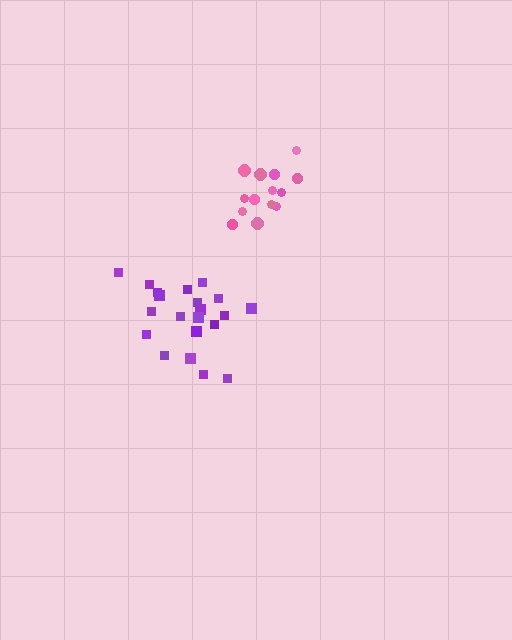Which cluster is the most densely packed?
Purple.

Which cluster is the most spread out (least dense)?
Pink.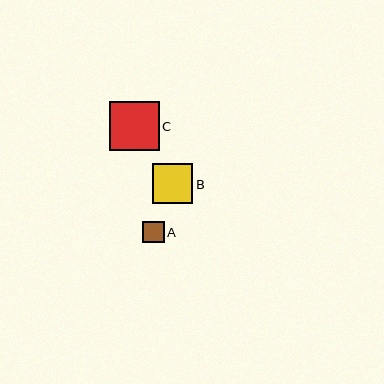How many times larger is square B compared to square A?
Square B is approximately 1.8 times the size of square A.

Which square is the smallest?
Square A is the smallest with a size of approximately 22 pixels.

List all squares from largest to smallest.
From largest to smallest: C, B, A.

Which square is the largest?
Square C is the largest with a size of approximately 49 pixels.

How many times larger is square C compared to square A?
Square C is approximately 2.3 times the size of square A.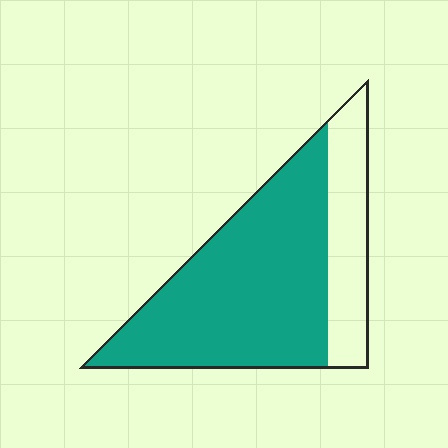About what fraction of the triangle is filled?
About three quarters (3/4).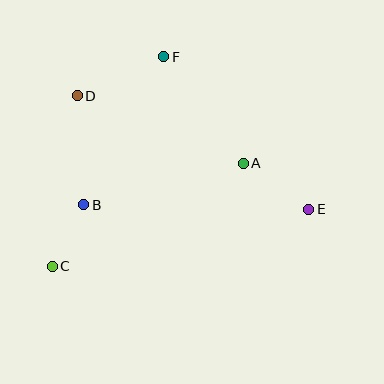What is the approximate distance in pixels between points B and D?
The distance between B and D is approximately 109 pixels.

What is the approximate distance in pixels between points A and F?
The distance between A and F is approximately 133 pixels.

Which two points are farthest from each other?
Points C and E are farthest from each other.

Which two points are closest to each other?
Points B and C are closest to each other.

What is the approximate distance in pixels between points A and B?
The distance between A and B is approximately 165 pixels.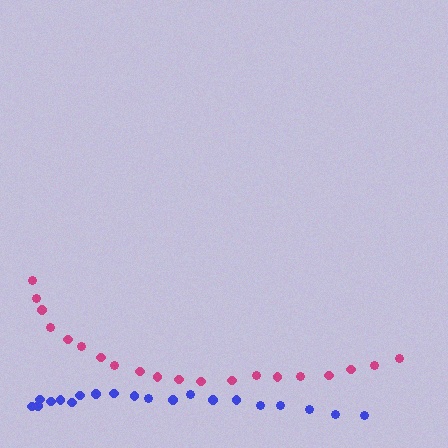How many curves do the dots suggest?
There are 2 distinct paths.